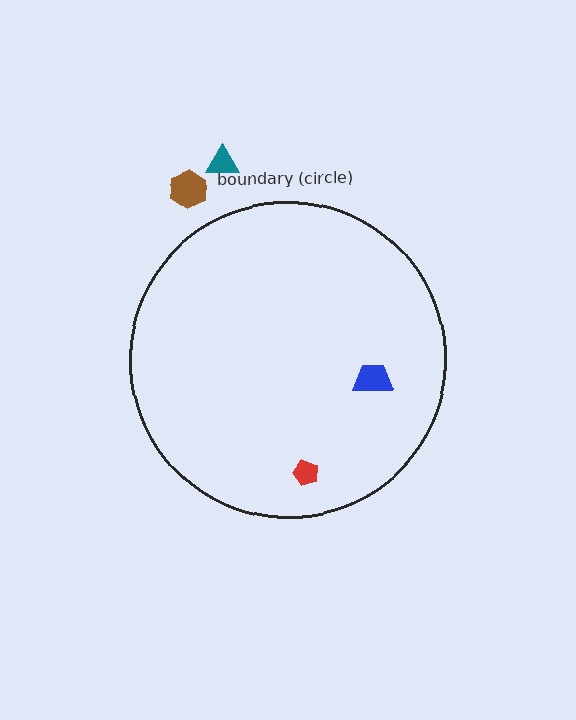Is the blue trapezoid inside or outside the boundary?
Inside.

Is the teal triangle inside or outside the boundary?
Outside.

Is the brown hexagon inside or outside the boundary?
Outside.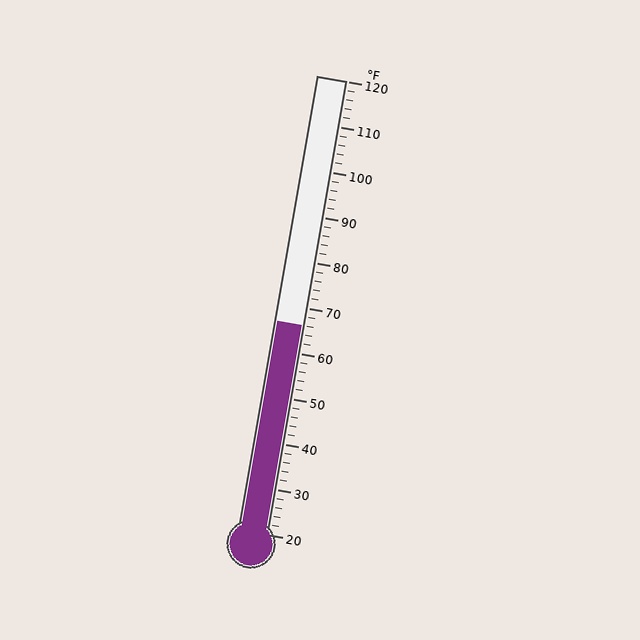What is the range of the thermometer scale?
The thermometer scale ranges from 20°F to 120°F.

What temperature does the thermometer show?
The thermometer shows approximately 66°F.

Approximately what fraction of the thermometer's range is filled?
The thermometer is filled to approximately 45% of its range.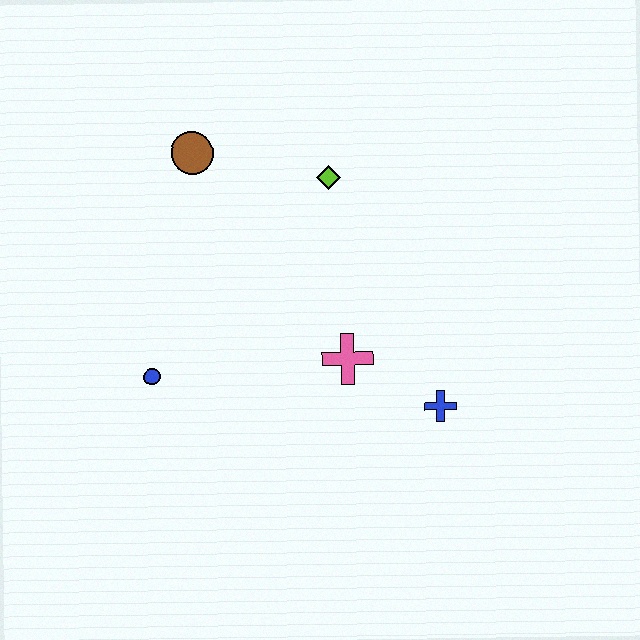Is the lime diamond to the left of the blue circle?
No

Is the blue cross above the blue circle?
No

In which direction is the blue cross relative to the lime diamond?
The blue cross is below the lime diamond.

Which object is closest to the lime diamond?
The brown circle is closest to the lime diamond.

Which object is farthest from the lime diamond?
The blue circle is farthest from the lime diamond.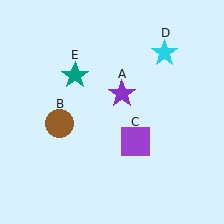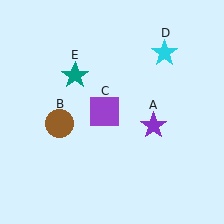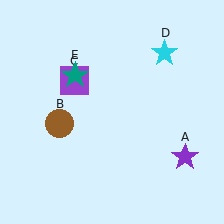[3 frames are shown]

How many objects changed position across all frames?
2 objects changed position: purple star (object A), purple square (object C).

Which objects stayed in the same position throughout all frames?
Brown circle (object B) and cyan star (object D) and teal star (object E) remained stationary.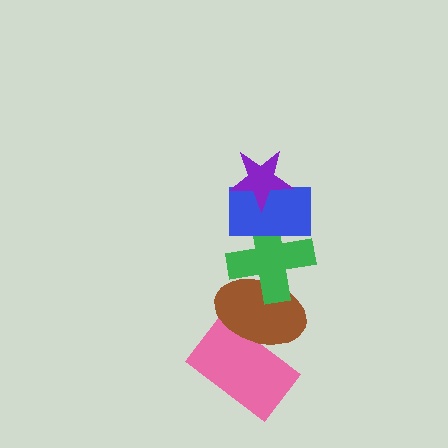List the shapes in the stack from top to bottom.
From top to bottom: the purple star, the blue rectangle, the green cross, the brown ellipse, the pink rectangle.